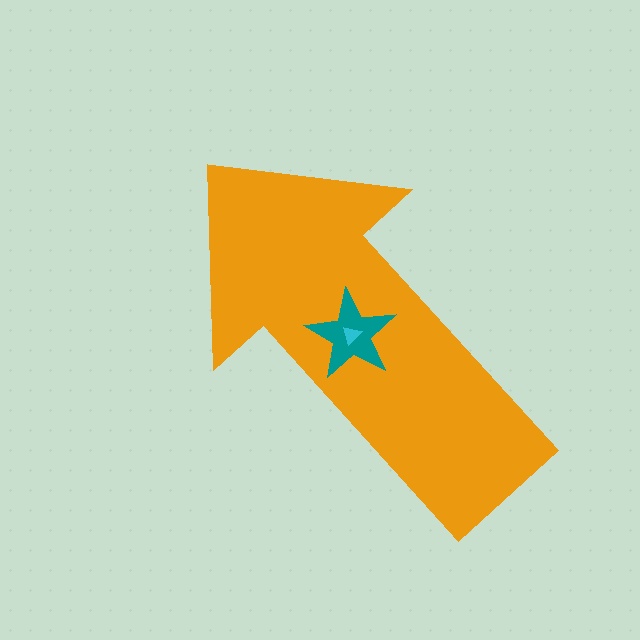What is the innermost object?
The cyan triangle.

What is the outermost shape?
The orange arrow.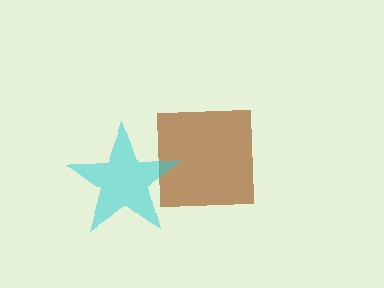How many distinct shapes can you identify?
There are 2 distinct shapes: a brown square, a cyan star.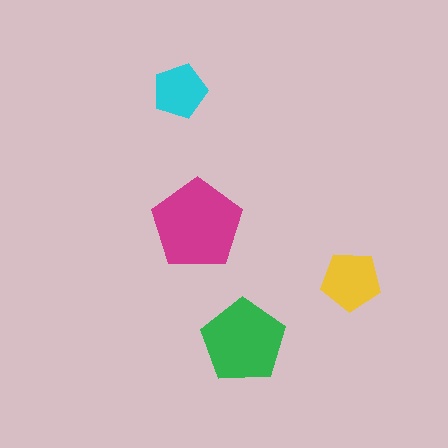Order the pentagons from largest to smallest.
the magenta one, the green one, the yellow one, the cyan one.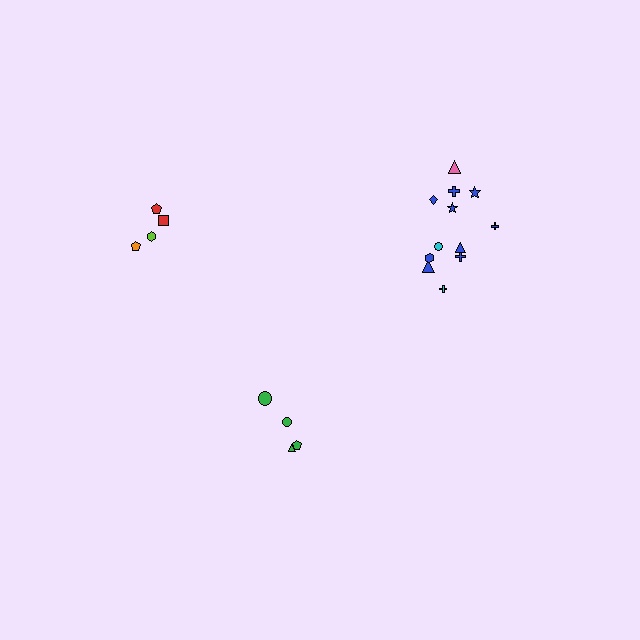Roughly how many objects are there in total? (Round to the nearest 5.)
Roughly 20 objects in total.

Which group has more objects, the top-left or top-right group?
The top-right group.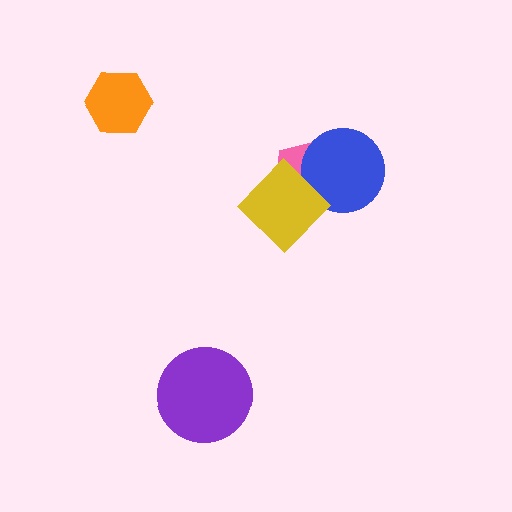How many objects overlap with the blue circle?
2 objects overlap with the blue circle.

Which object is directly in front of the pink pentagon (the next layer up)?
The blue circle is directly in front of the pink pentagon.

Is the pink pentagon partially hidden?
Yes, it is partially covered by another shape.